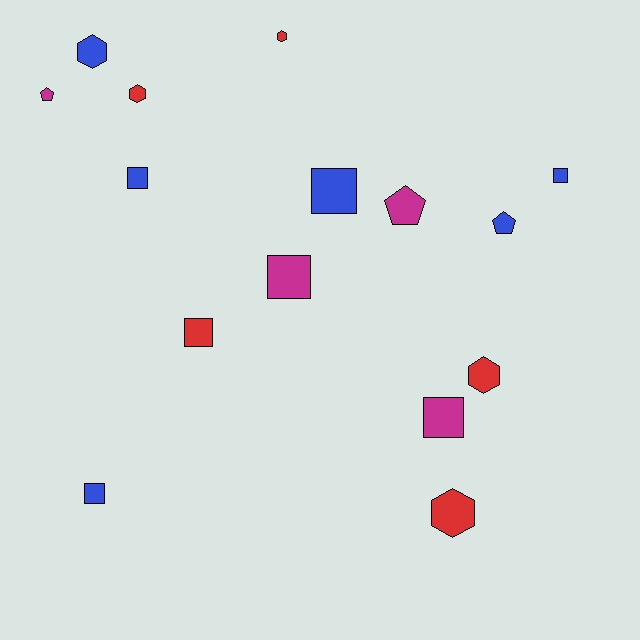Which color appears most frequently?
Blue, with 6 objects.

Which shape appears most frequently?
Square, with 7 objects.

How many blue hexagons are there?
There is 1 blue hexagon.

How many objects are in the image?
There are 15 objects.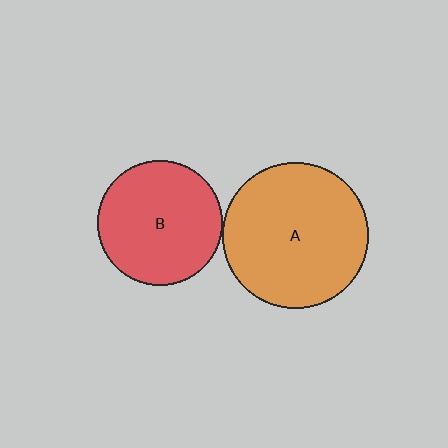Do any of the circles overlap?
No, none of the circles overlap.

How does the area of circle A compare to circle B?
Approximately 1.4 times.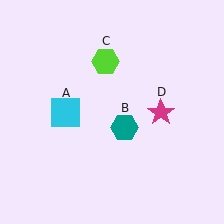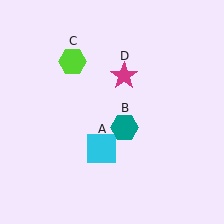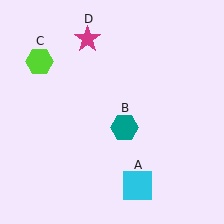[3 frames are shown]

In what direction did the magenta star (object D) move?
The magenta star (object D) moved up and to the left.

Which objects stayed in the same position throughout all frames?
Teal hexagon (object B) remained stationary.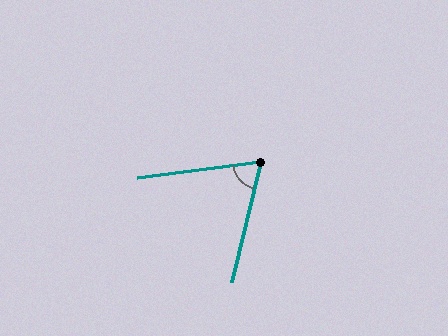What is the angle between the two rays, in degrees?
Approximately 69 degrees.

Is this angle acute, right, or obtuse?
It is acute.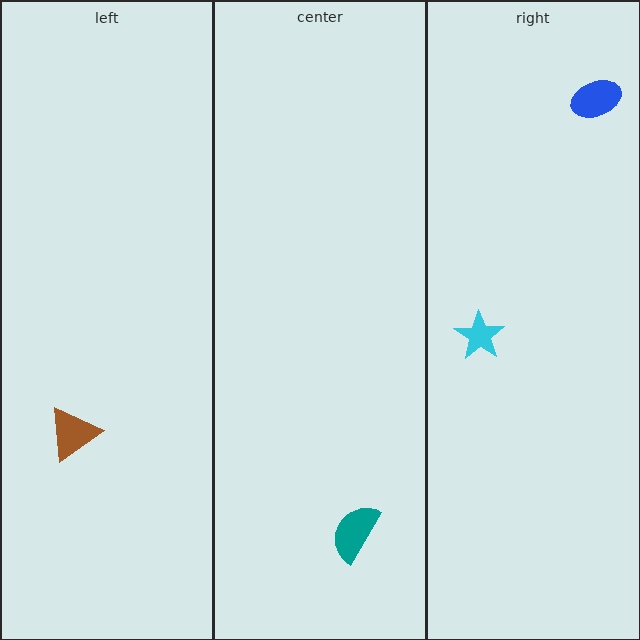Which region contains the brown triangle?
The left region.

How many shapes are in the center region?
1.